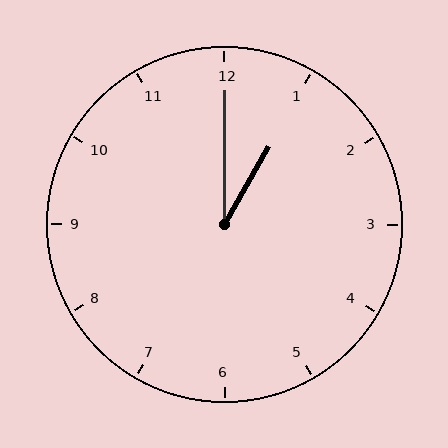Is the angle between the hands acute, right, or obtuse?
It is acute.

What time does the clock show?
1:00.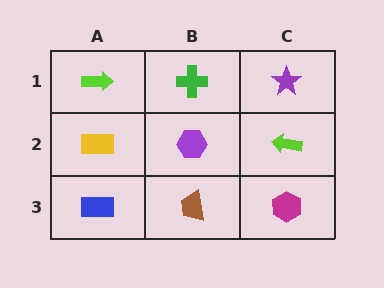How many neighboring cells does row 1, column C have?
2.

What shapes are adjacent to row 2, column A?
A lime arrow (row 1, column A), a blue rectangle (row 3, column A), a purple hexagon (row 2, column B).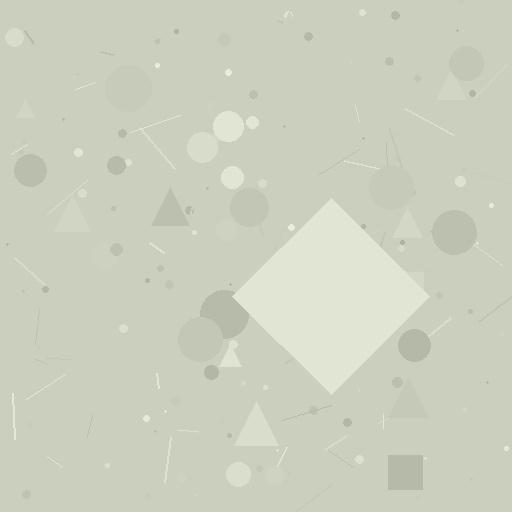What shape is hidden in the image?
A diamond is hidden in the image.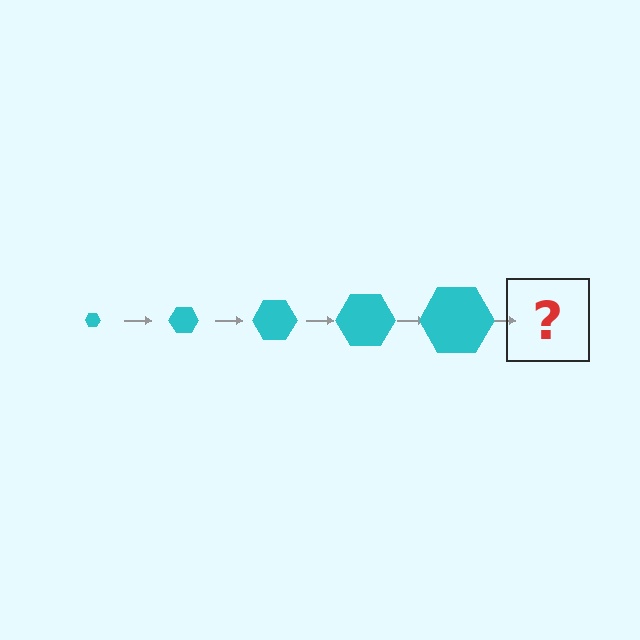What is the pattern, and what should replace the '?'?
The pattern is that the hexagon gets progressively larger each step. The '?' should be a cyan hexagon, larger than the previous one.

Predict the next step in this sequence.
The next step is a cyan hexagon, larger than the previous one.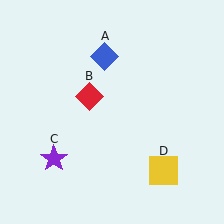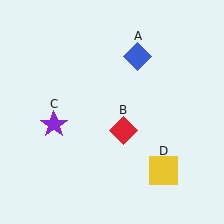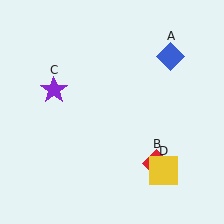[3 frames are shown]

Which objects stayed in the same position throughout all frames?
Yellow square (object D) remained stationary.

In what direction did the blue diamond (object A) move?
The blue diamond (object A) moved right.